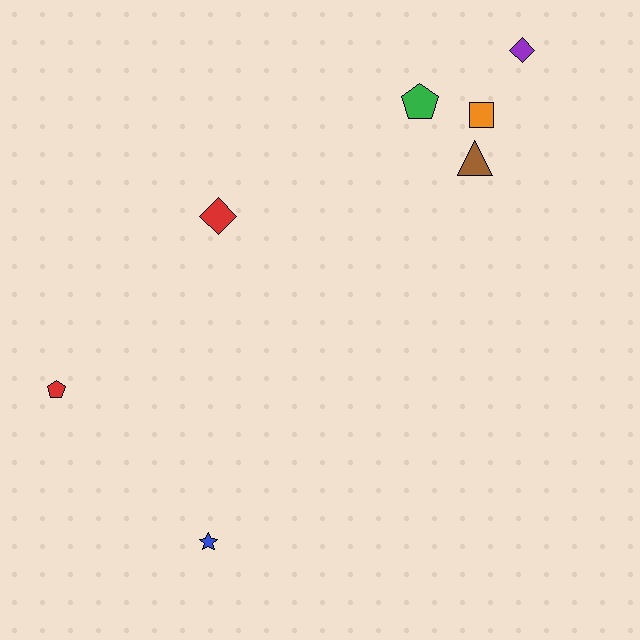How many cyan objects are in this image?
There are no cyan objects.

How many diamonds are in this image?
There are 2 diamonds.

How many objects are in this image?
There are 7 objects.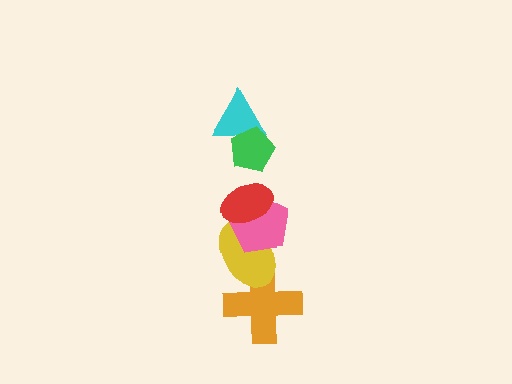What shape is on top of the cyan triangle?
The green pentagon is on top of the cyan triangle.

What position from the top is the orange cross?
The orange cross is 6th from the top.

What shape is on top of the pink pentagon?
The red ellipse is on top of the pink pentagon.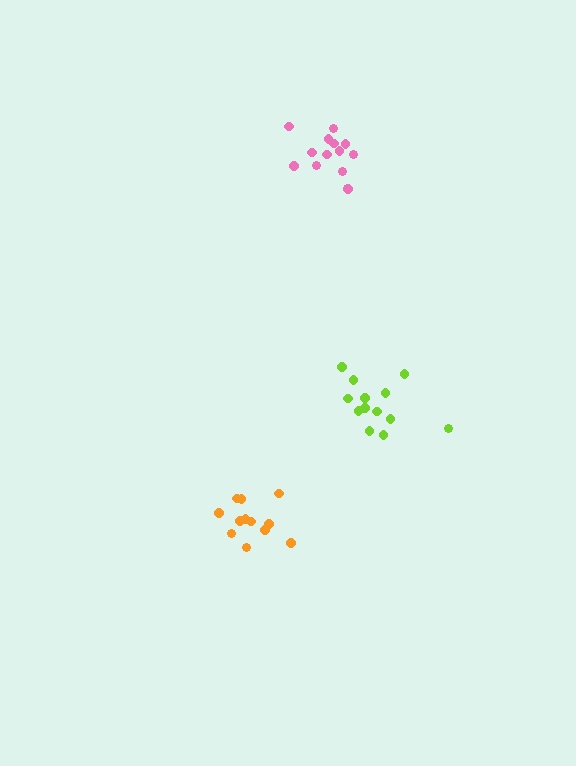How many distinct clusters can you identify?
There are 3 distinct clusters.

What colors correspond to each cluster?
The clusters are colored: lime, pink, orange.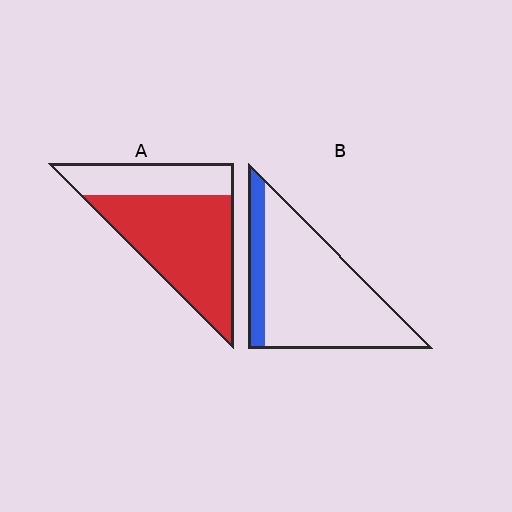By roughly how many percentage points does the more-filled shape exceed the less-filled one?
By roughly 50 percentage points (A over B).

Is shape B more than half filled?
No.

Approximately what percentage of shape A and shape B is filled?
A is approximately 70% and B is approximately 15%.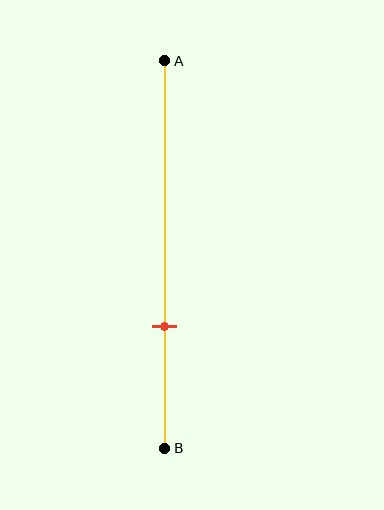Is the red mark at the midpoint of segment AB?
No, the mark is at about 70% from A, not at the 50% midpoint.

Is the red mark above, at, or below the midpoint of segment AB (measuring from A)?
The red mark is below the midpoint of segment AB.